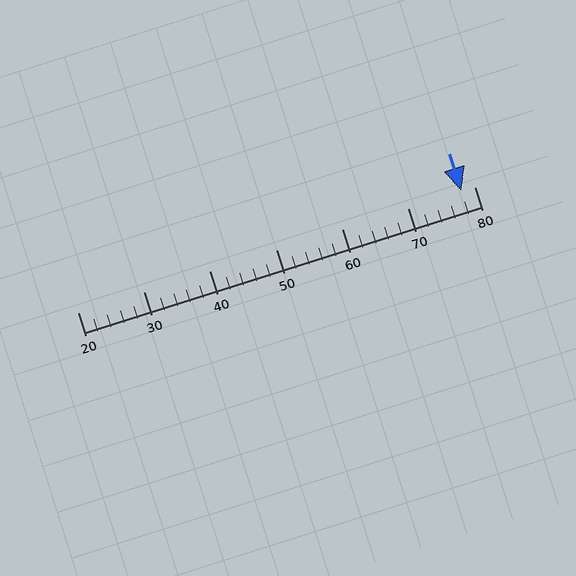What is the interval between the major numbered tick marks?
The major tick marks are spaced 10 units apart.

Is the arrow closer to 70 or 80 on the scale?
The arrow is closer to 80.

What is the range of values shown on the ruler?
The ruler shows values from 20 to 80.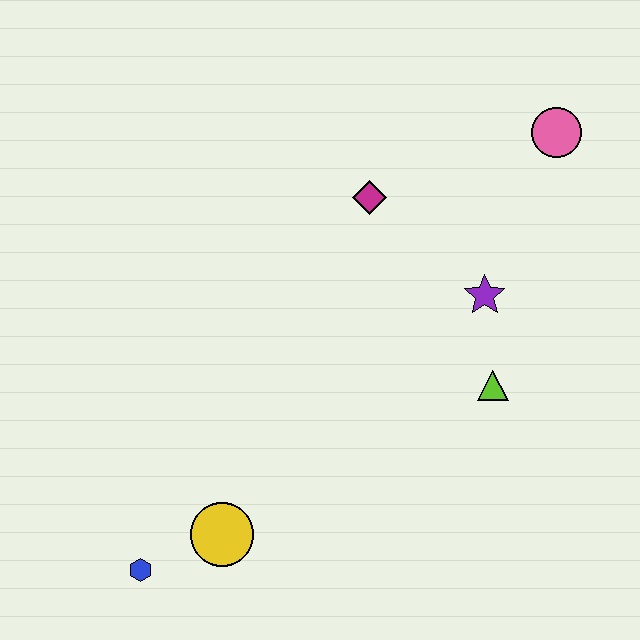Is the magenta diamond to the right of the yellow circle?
Yes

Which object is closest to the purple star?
The lime triangle is closest to the purple star.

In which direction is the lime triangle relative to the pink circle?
The lime triangle is below the pink circle.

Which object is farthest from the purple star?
The blue hexagon is farthest from the purple star.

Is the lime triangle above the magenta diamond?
No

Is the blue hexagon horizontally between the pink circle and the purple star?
No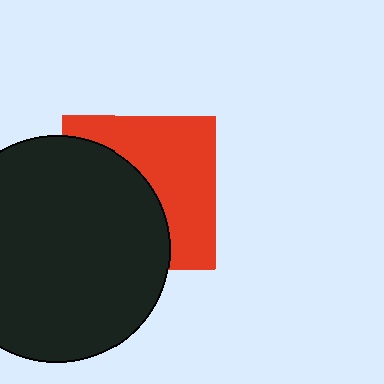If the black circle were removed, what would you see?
You would see the complete red square.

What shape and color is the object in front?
The object in front is a black circle.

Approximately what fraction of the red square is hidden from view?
Roughly 50% of the red square is hidden behind the black circle.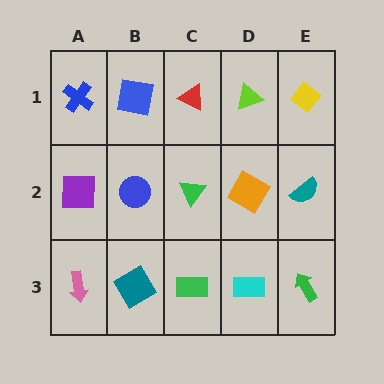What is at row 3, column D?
A cyan rectangle.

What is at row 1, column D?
A lime triangle.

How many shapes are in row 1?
5 shapes.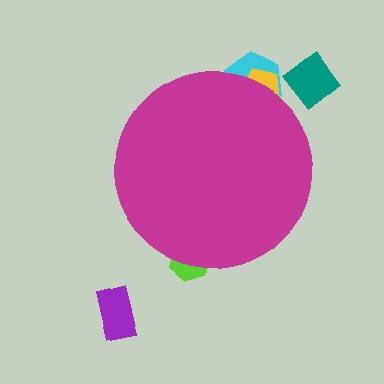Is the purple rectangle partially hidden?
No, the purple rectangle is fully visible.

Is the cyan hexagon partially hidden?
Yes, the cyan hexagon is partially hidden behind the magenta circle.